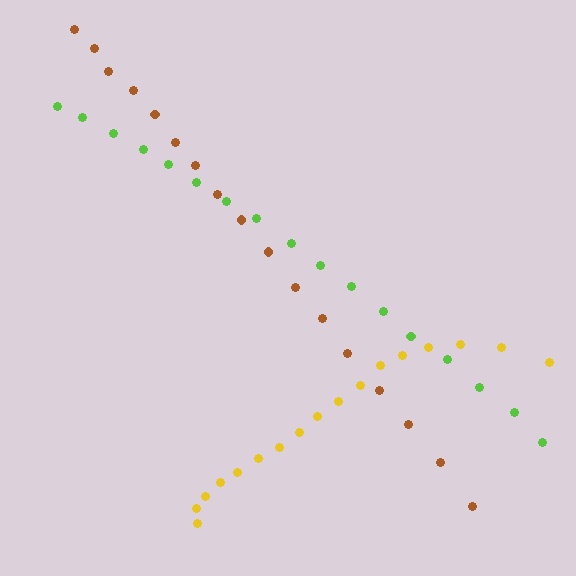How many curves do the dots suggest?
There are 3 distinct paths.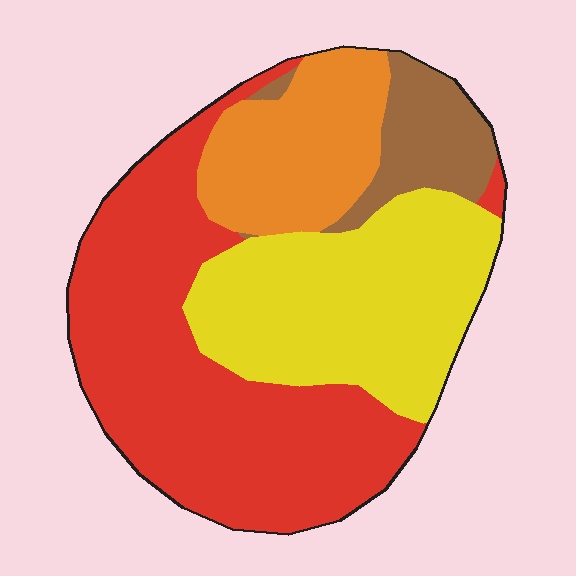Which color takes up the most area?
Red, at roughly 45%.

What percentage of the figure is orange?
Orange covers about 15% of the figure.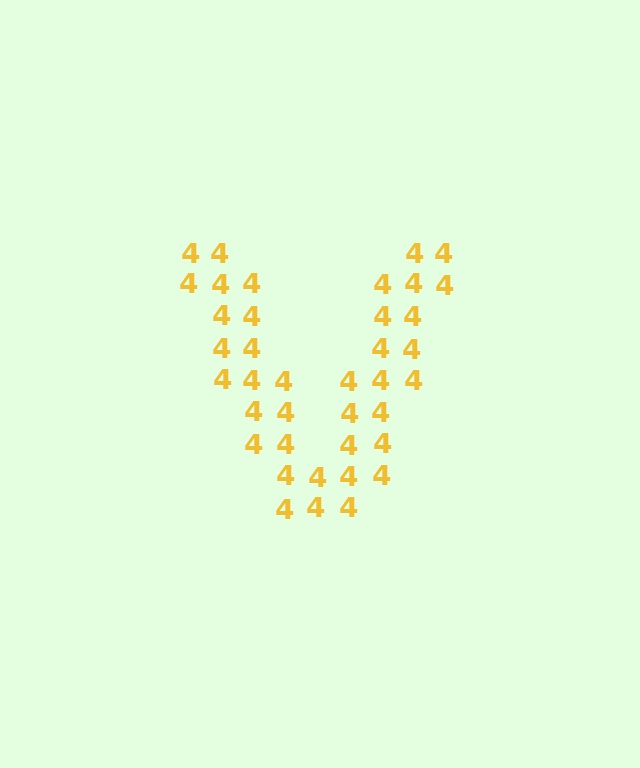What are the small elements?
The small elements are digit 4's.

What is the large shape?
The large shape is the letter V.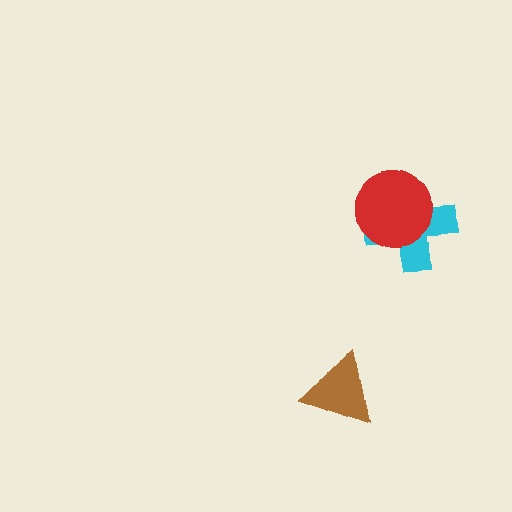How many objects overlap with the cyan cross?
1 object overlaps with the cyan cross.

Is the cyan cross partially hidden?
Yes, it is partially covered by another shape.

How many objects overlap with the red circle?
1 object overlaps with the red circle.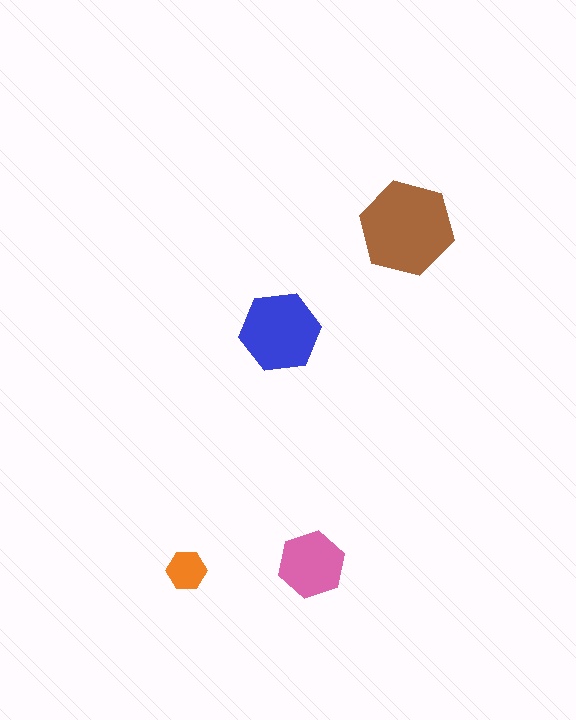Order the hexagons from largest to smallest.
the brown one, the blue one, the pink one, the orange one.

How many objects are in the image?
There are 4 objects in the image.